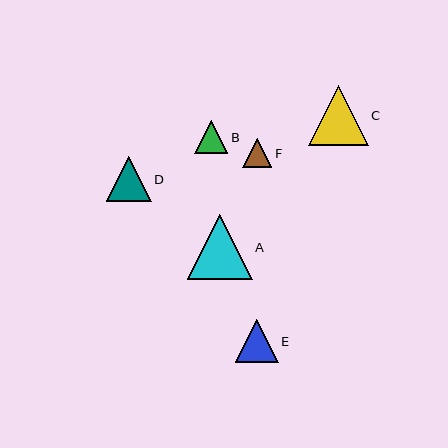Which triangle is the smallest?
Triangle F is the smallest with a size of approximately 29 pixels.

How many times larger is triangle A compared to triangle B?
Triangle A is approximately 1.9 times the size of triangle B.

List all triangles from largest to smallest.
From largest to smallest: A, C, D, E, B, F.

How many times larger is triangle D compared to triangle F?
Triangle D is approximately 1.6 times the size of triangle F.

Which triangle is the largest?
Triangle A is the largest with a size of approximately 64 pixels.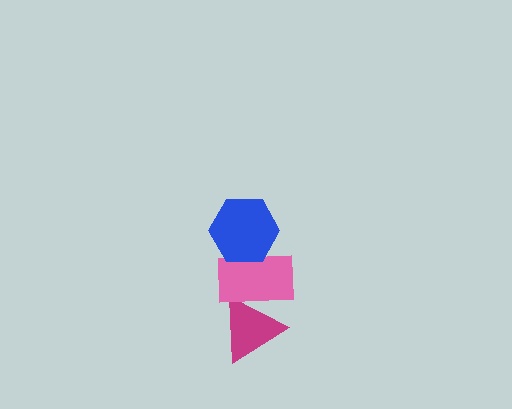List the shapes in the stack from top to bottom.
From top to bottom: the blue hexagon, the pink rectangle, the magenta triangle.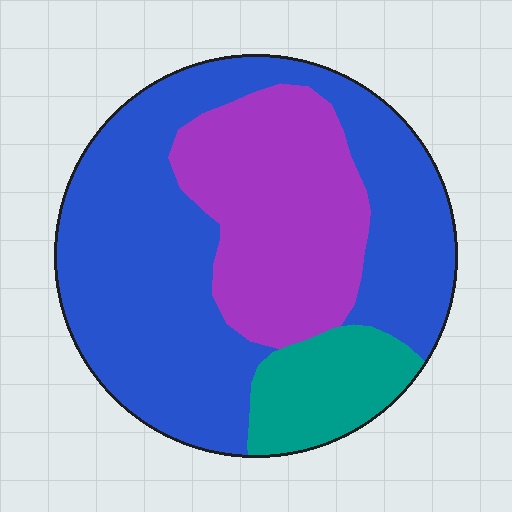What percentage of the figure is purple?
Purple covers 29% of the figure.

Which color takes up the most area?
Blue, at roughly 60%.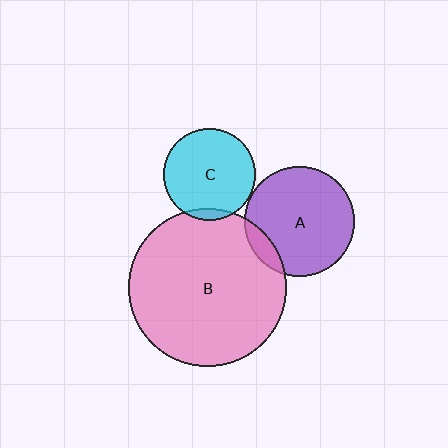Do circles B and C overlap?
Yes.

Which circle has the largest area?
Circle B (pink).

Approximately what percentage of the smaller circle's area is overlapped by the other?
Approximately 5%.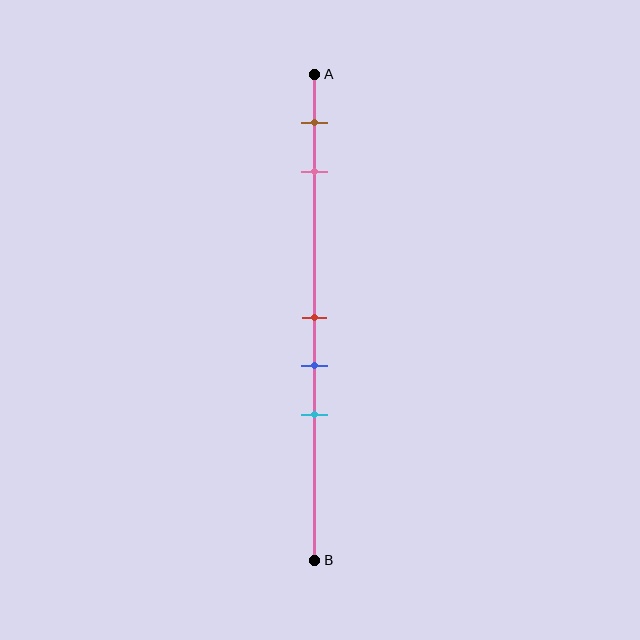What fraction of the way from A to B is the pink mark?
The pink mark is approximately 20% (0.2) of the way from A to B.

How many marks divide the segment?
There are 5 marks dividing the segment.